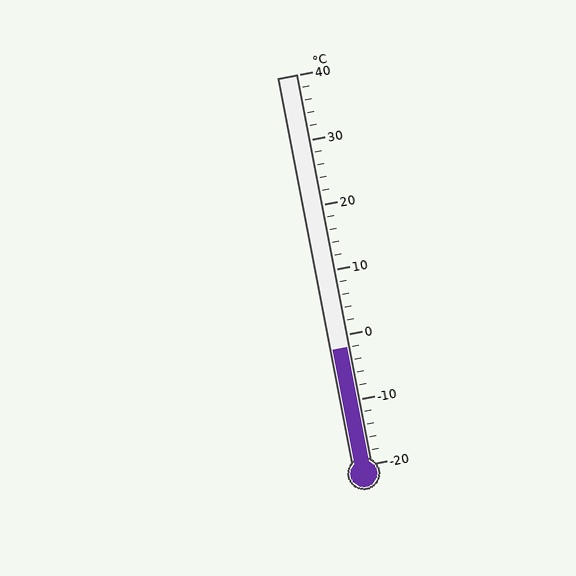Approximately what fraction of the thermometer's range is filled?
The thermometer is filled to approximately 30% of its range.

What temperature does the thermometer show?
The thermometer shows approximately -2°C.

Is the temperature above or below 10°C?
The temperature is below 10°C.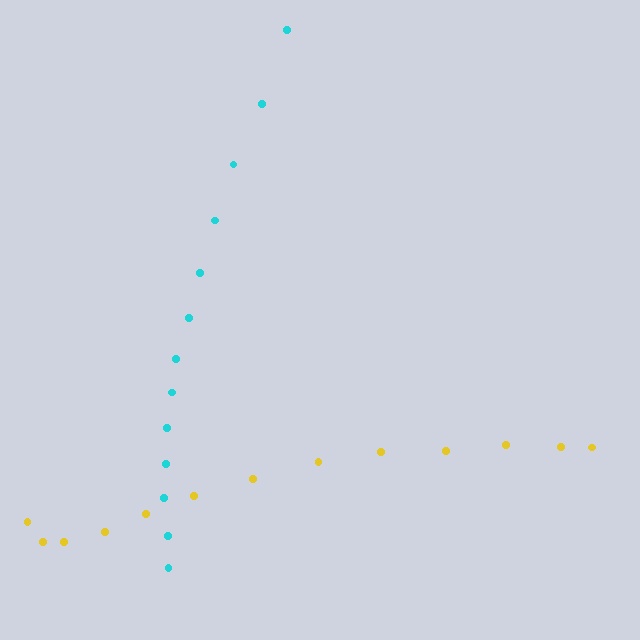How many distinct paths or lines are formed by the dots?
There are 2 distinct paths.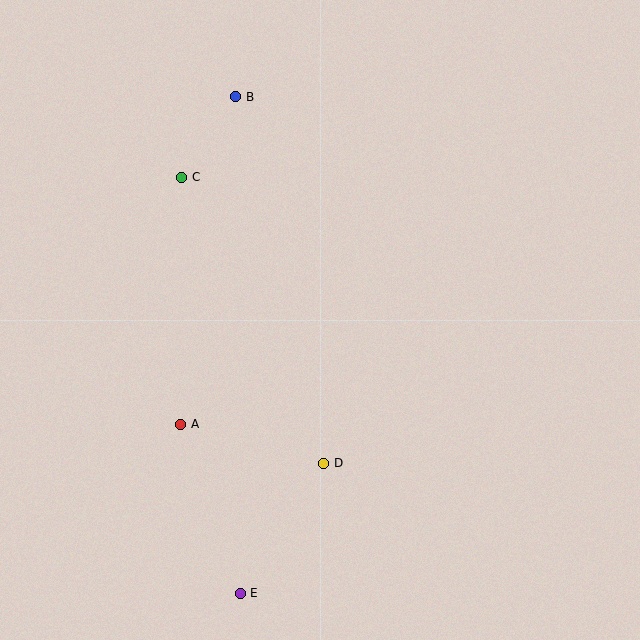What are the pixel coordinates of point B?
Point B is at (236, 97).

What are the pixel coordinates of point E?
Point E is at (240, 593).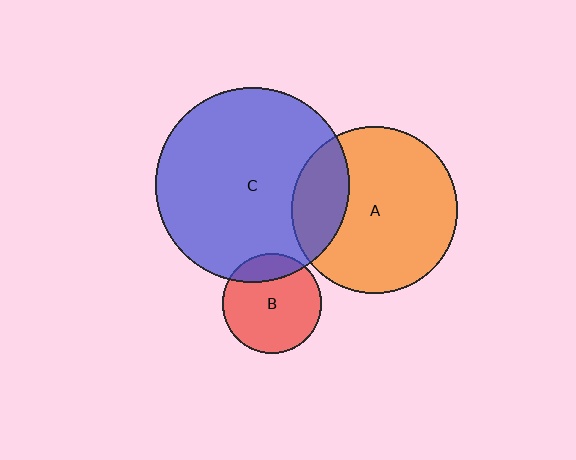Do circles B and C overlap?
Yes.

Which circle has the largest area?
Circle C (blue).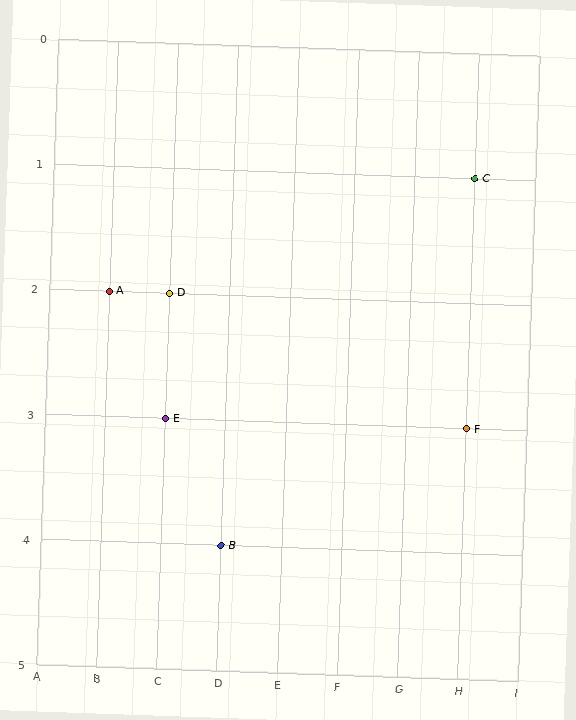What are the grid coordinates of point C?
Point C is at grid coordinates (H, 1).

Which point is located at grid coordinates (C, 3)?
Point E is at (C, 3).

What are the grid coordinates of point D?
Point D is at grid coordinates (C, 2).